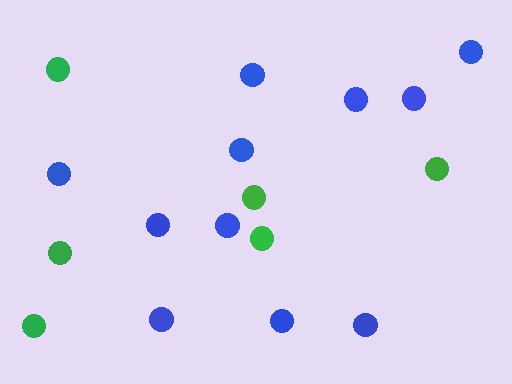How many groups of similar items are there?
There are 2 groups: one group of green circles (6) and one group of blue circles (11).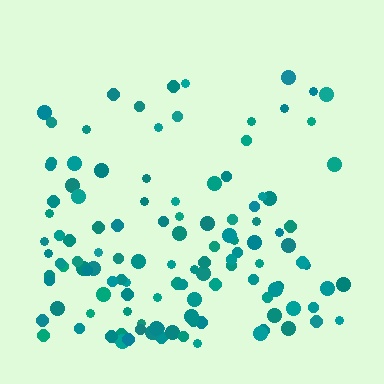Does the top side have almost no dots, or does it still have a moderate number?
Still a moderate number, just noticeably fewer than the bottom.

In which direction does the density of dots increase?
From top to bottom, with the bottom side densest.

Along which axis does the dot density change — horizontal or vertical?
Vertical.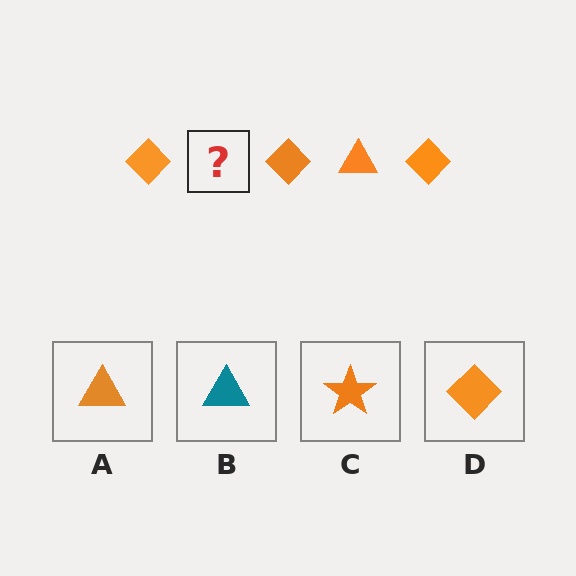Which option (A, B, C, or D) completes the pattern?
A.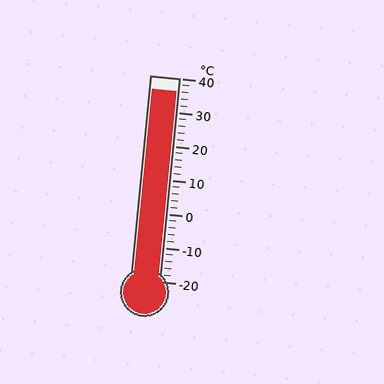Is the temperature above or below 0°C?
The temperature is above 0°C.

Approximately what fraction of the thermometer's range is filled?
The thermometer is filled to approximately 95% of its range.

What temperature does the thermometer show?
The thermometer shows approximately 36°C.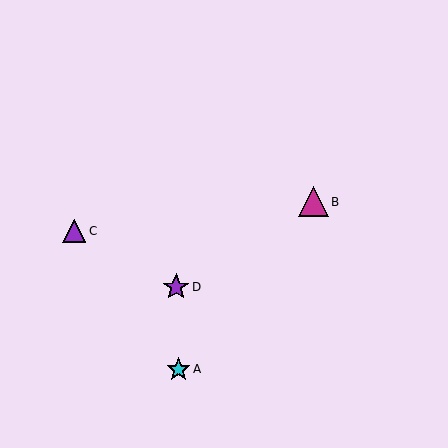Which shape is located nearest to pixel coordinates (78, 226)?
The purple triangle (labeled C) at (74, 231) is nearest to that location.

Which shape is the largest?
The magenta triangle (labeled B) is the largest.